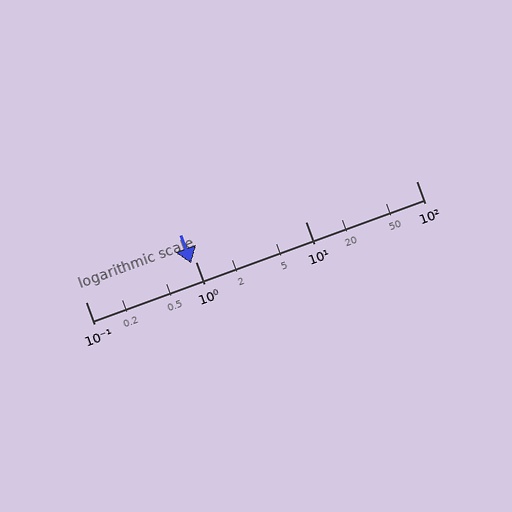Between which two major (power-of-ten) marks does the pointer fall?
The pointer is between 0.1 and 1.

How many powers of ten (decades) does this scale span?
The scale spans 3 decades, from 0.1 to 100.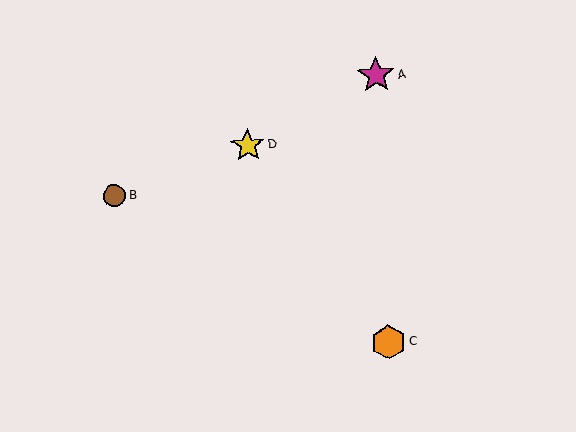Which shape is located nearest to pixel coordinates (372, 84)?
The magenta star (labeled A) at (376, 75) is nearest to that location.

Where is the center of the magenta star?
The center of the magenta star is at (376, 75).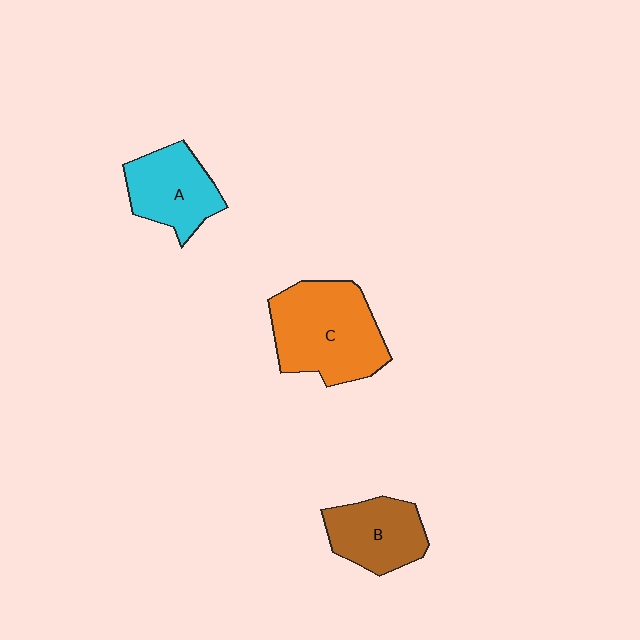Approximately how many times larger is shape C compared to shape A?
Approximately 1.5 times.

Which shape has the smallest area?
Shape B (brown).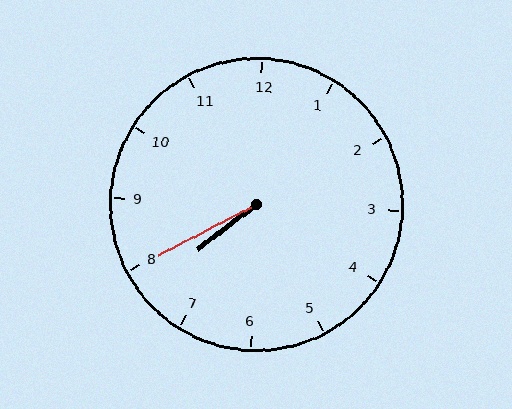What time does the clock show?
7:40.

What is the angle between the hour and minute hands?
Approximately 10 degrees.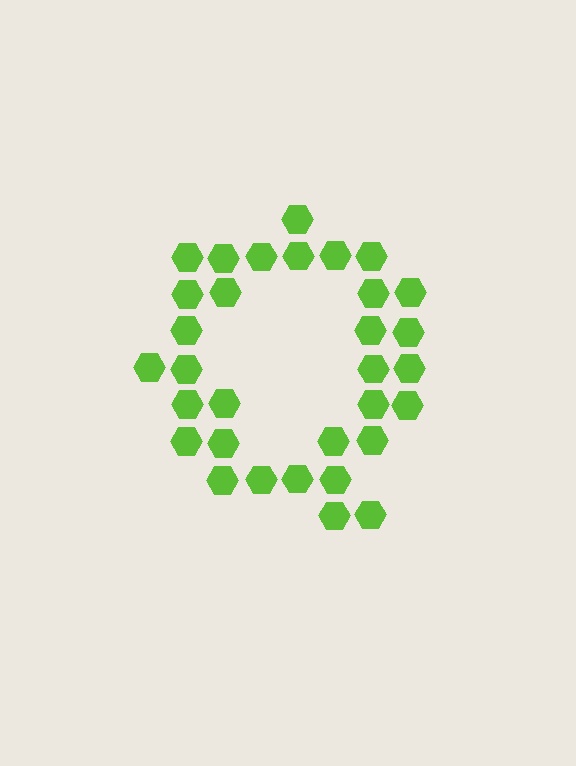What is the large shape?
The large shape is the letter Q.